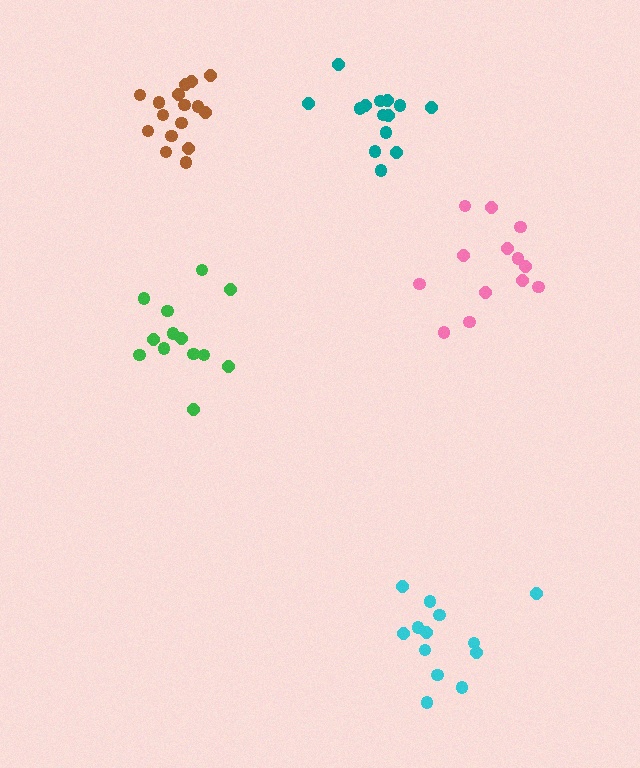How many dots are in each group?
Group 1: 13 dots, Group 2: 14 dots, Group 3: 13 dots, Group 4: 13 dots, Group 5: 16 dots (69 total).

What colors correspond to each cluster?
The clusters are colored: green, teal, cyan, pink, brown.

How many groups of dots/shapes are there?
There are 5 groups.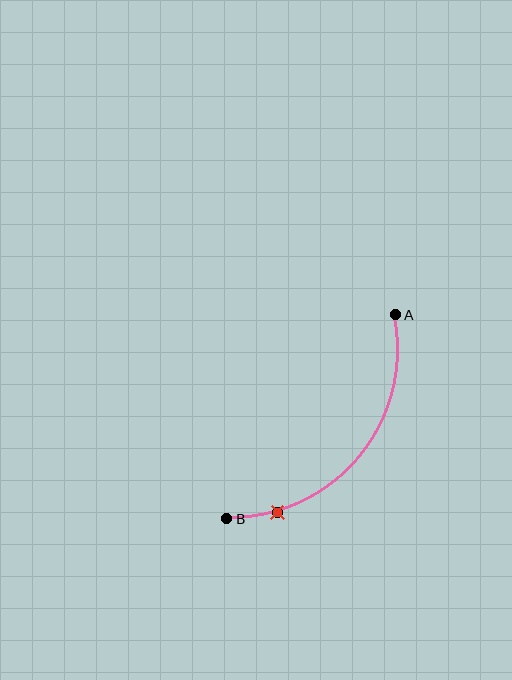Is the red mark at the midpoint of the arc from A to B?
No. The red mark lies on the arc but is closer to endpoint B. The arc midpoint would be at the point on the curve equidistant along the arc from both A and B.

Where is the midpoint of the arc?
The arc midpoint is the point on the curve farthest from the straight line joining A and B. It sits below and to the right of that line.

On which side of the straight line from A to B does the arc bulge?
The arc bulges below and to the right of the straight line connecting A and B.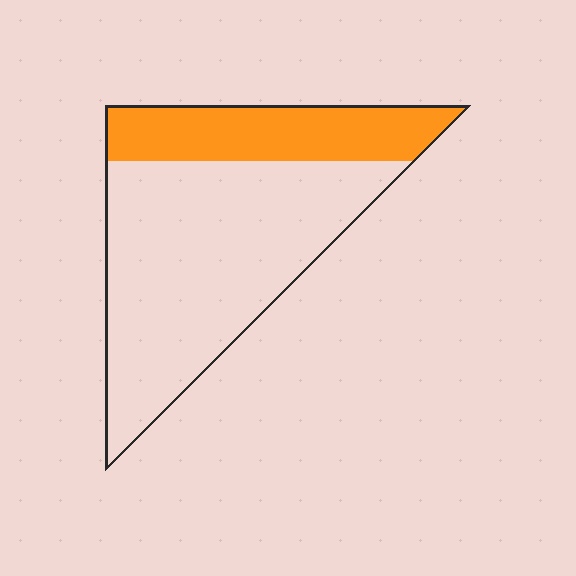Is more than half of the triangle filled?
No.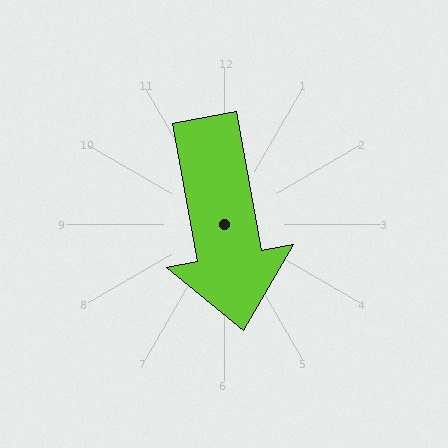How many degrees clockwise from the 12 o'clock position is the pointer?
Approximately 170 degrees.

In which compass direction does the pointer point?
South.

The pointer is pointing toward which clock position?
Roughly 6 o'clock.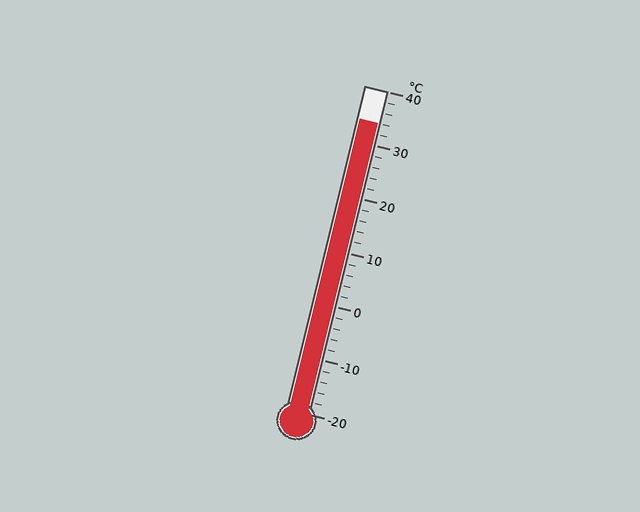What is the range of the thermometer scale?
The thermometer scale ranges from -20°C to 40°C.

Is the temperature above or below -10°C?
The temperature is above -10°C.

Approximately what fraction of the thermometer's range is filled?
The thermometer is filled to approximately 90% of its range.